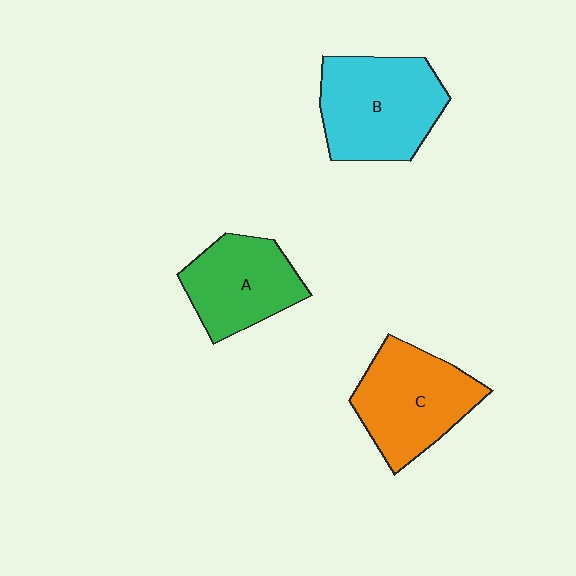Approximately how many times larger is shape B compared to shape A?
Approximately 1.3 times.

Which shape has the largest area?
Shape B (cyan).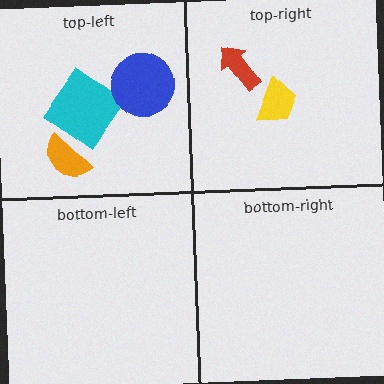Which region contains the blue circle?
The top-left region.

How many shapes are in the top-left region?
3.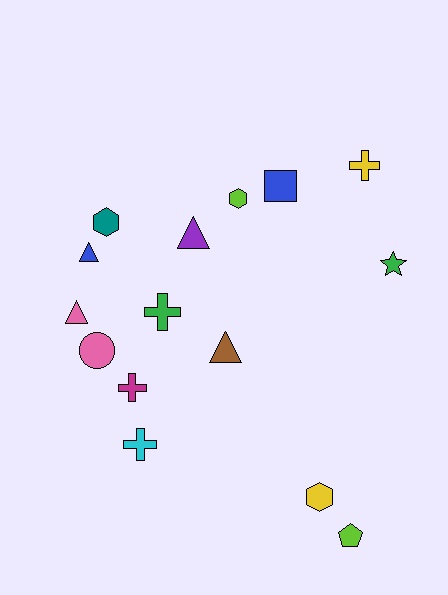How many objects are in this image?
There are 15 objects.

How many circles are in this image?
There is 1 circle.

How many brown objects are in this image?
There is 1 brown object.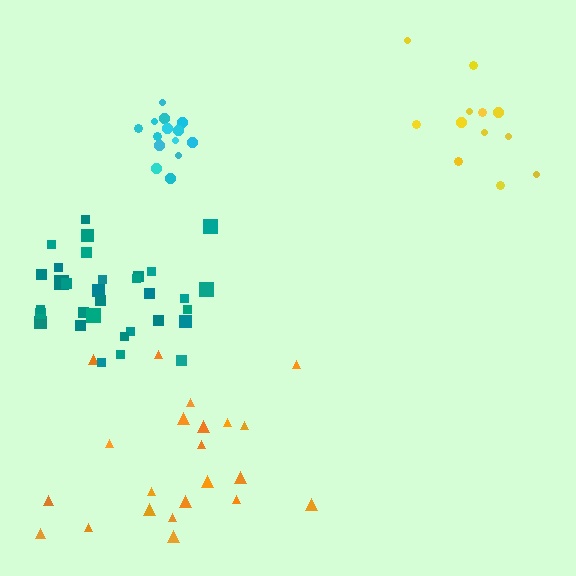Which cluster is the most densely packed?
Cyan.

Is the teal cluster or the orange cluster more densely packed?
Teal.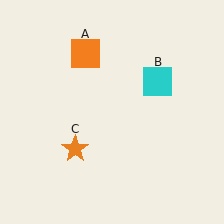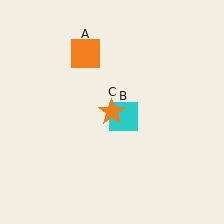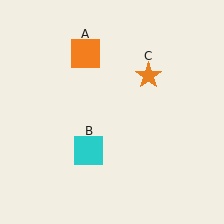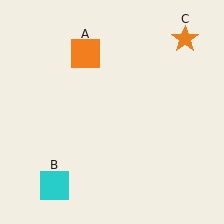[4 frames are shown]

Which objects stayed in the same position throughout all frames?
Orange square (object A) remained stationary.